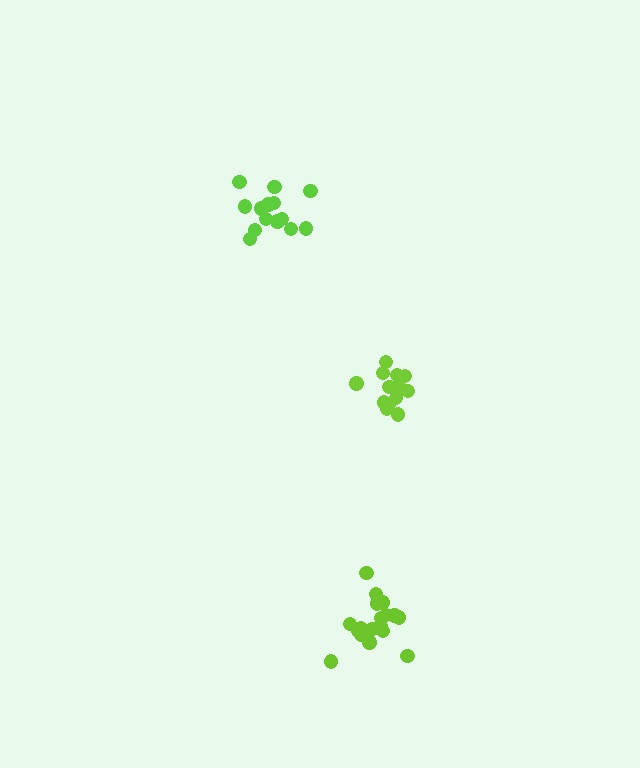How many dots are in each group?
Group 1: 14 dots, Group 2: 19 dots, Group 3: 15 dots (48 total).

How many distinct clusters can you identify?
There are 3 distinct clusters.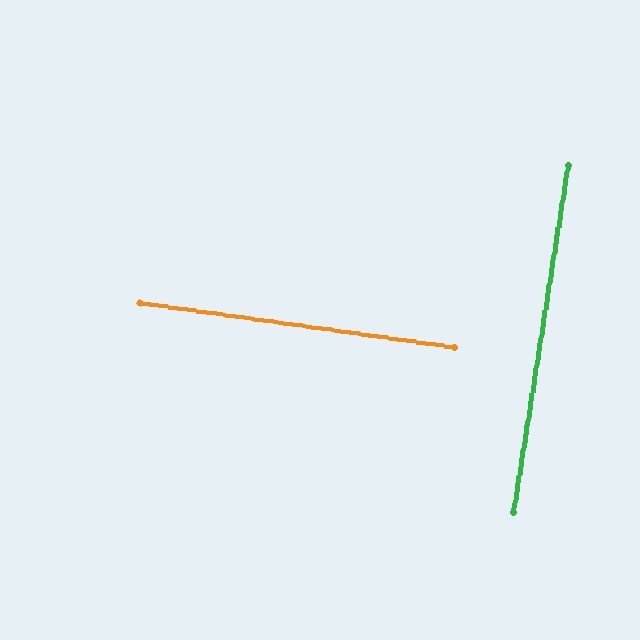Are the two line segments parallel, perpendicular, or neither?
Perpendicular — they meet at approximately 89°.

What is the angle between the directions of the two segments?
Approximately 89 degrees.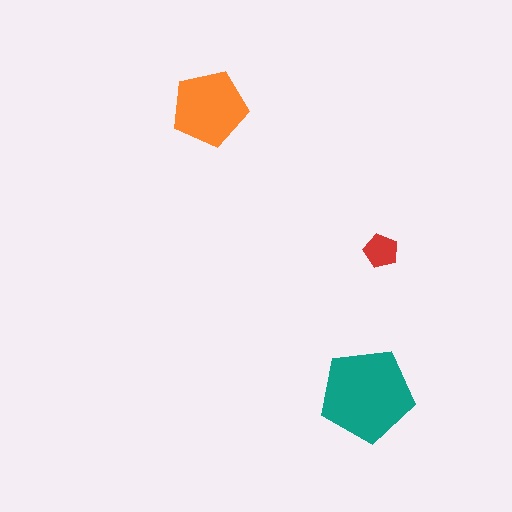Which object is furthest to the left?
The orange pentagon is leftmost.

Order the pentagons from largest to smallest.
the teal one, the orange one, the red one.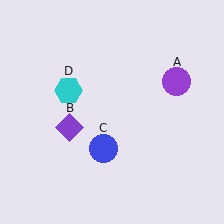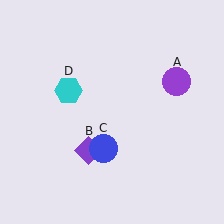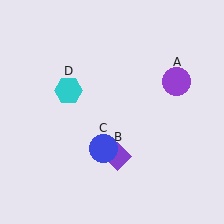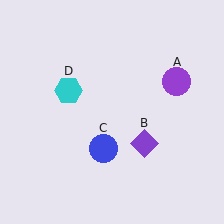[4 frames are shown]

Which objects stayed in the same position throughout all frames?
Purple circle (object A) and blue circle (object C) and cyan hexagon (object D) remained stationary.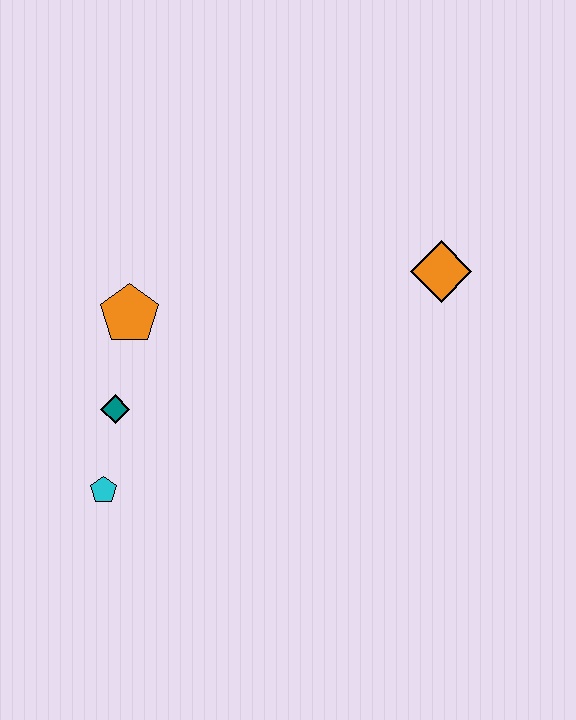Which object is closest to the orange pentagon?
The teal diamond is closest to the orange pentagon.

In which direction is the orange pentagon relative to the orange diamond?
The orange pentagon is to the left of the orange diamond.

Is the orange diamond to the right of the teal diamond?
Yes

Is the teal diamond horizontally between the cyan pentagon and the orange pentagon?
Yes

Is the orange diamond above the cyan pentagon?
Yes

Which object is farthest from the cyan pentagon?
The orange diamond is farthest from the cyan pentagon.